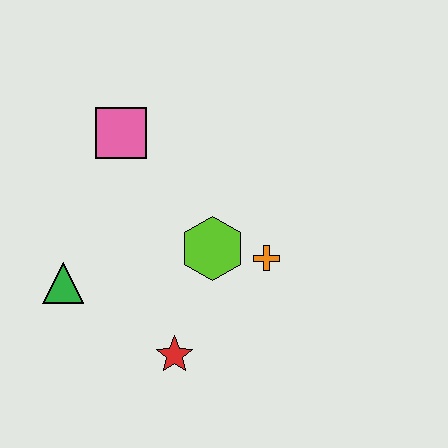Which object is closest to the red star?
The lime hexagon is closest to the red star.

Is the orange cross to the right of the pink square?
Yes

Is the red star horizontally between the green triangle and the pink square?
No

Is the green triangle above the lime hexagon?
No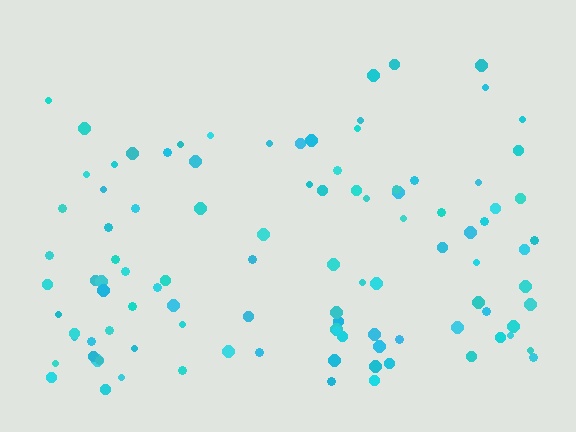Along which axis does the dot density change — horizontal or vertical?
Vertical.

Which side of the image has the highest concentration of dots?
The bottom.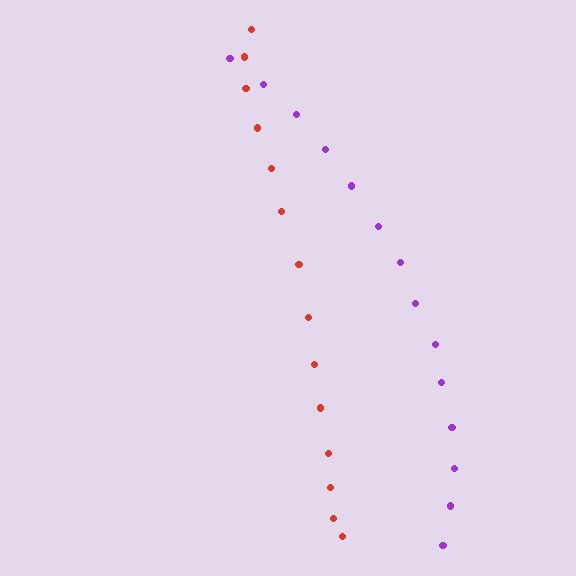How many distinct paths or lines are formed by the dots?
There are 2 distinct paths.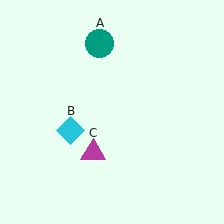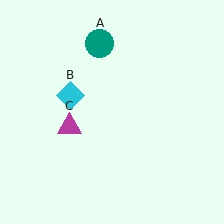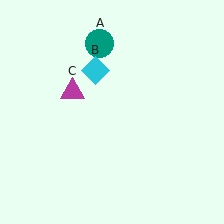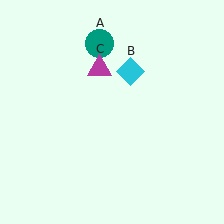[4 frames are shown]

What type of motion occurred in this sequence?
The cyan diamond (object B), magenta triangle (object C) rotated clockwise around the center of the scene.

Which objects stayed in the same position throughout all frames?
Teal circle (object A) remained stationary.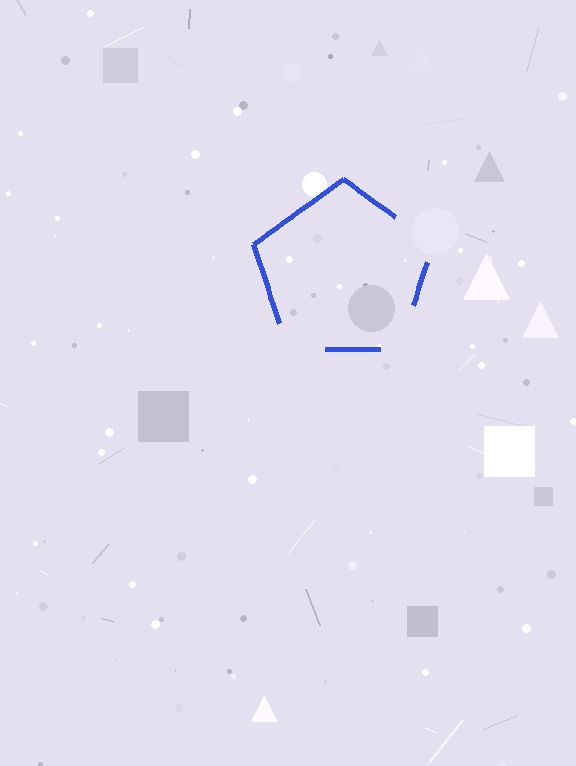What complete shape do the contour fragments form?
The contour fragments form a pentagon.